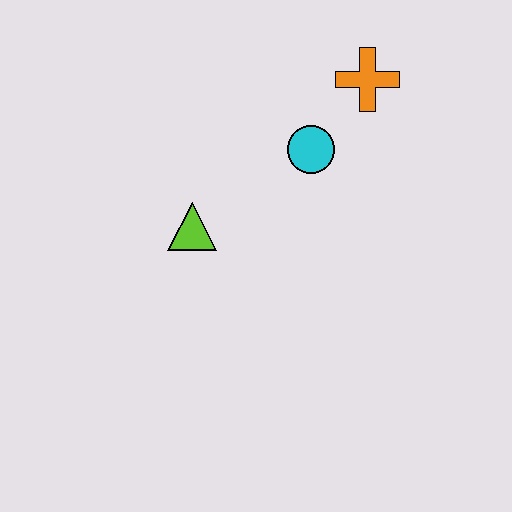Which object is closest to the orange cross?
The cyan circle is closest to the orange cross.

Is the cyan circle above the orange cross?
No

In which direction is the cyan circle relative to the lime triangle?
The cyan circle is to the right of the lime triangle.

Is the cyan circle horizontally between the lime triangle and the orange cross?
Yes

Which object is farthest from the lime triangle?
The orange cross is farthest from the lime triangle.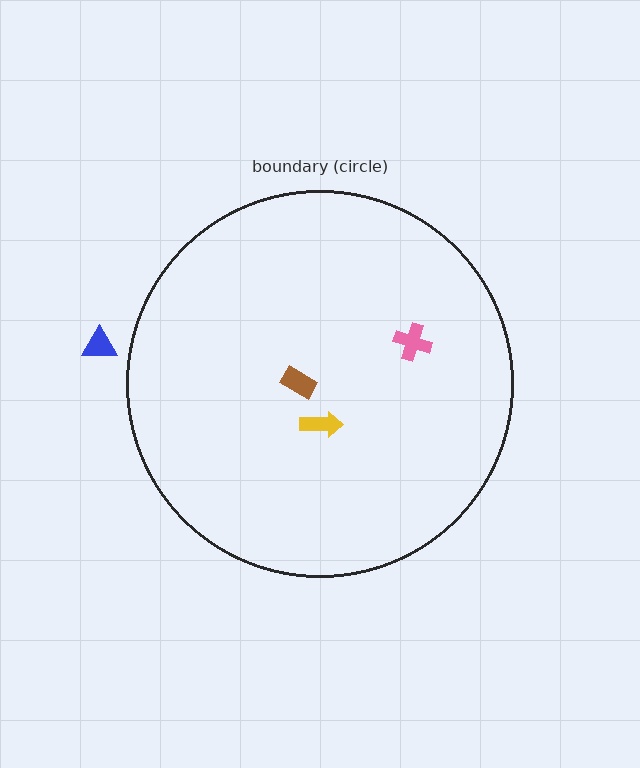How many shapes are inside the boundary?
3 inside, 1 outside.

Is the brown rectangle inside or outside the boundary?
Inside.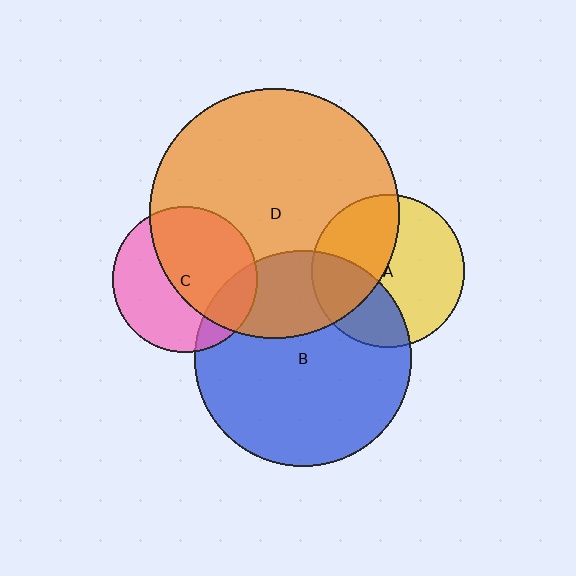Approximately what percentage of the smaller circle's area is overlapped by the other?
Approximately 30%.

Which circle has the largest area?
Circle D (orange).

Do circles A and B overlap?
Yes.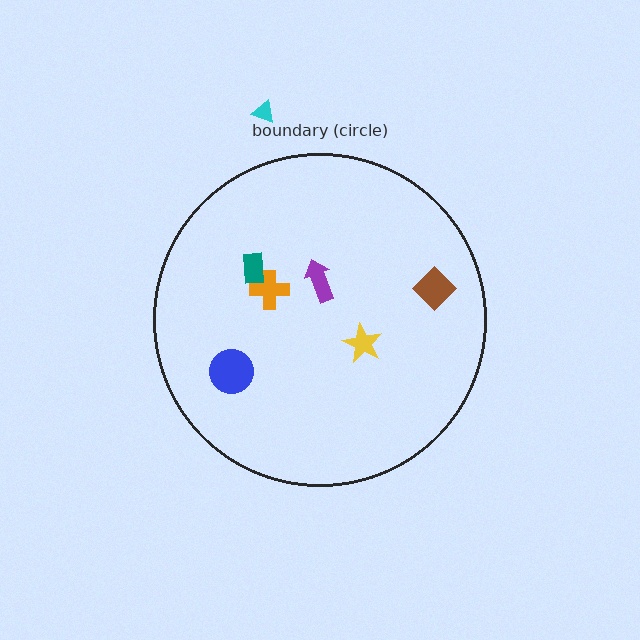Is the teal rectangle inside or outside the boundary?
Inside.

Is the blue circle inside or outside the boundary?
Inside.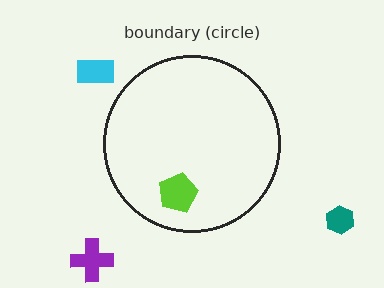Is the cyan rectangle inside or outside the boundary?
Outside.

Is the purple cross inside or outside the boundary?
Outside.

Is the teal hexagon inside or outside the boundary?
Outside.